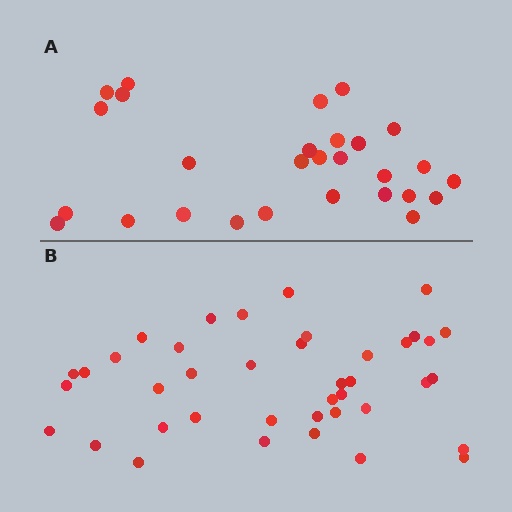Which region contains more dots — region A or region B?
Region B (the bottom region) has more dots.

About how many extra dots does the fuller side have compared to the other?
Region B has roughly 12 or so more dots than region A.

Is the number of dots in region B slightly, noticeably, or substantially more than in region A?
Region B has noticeably more, but not dramatically so. The ratio is roughly 1.4 to 1.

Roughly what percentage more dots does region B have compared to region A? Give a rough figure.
About 45% more.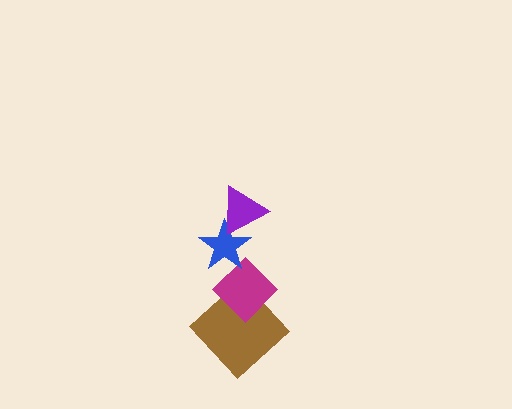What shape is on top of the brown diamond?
The magenta diamond is on top of the brown diamond.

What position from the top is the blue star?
The blue star is 2nd from the top.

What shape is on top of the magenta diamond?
The blue star is on top of the magenta diamond.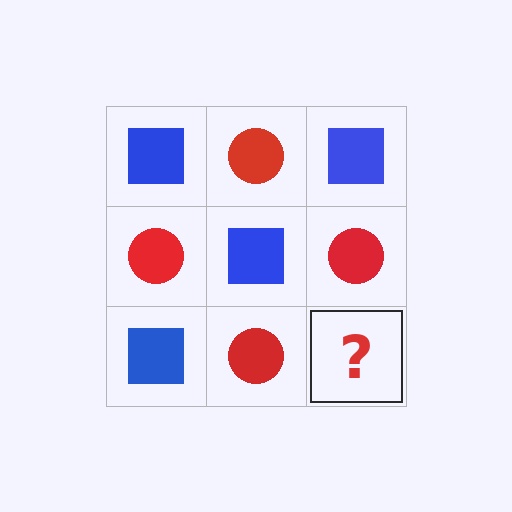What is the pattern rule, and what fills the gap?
The rule is that it alternates blue square and red circle in a checkerboard pattern. The gap should be filled with a blue square.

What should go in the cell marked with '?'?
The missing cell should contain a blue square.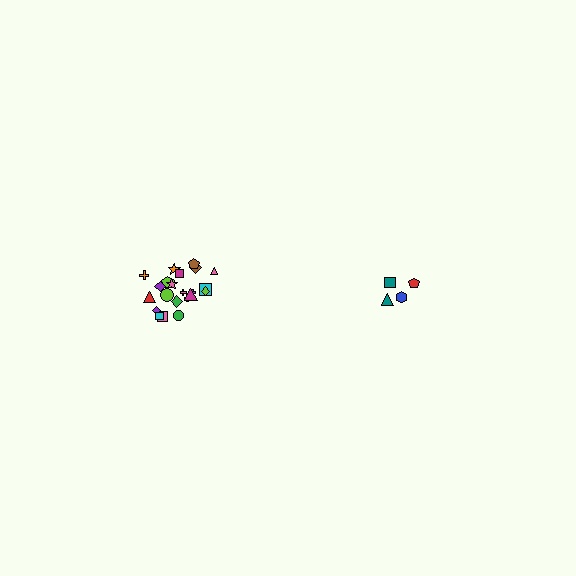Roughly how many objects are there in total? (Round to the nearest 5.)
Roughly 25 objects in total.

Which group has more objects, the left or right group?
The left group.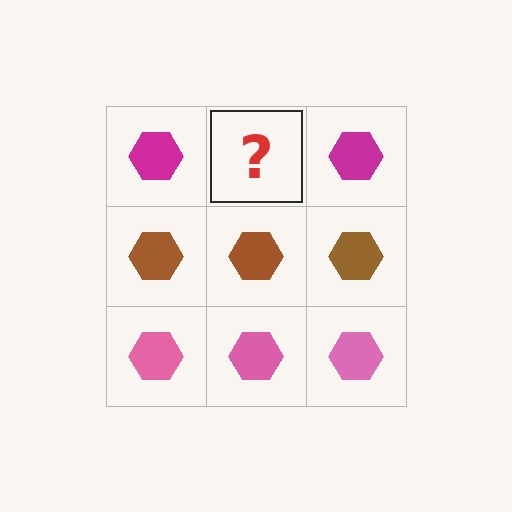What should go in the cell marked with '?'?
The missing cell should contain a magenta hexagon.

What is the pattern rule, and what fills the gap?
The rule is that each row has a consistent color. The gap should be filled with a magenta hexagon.